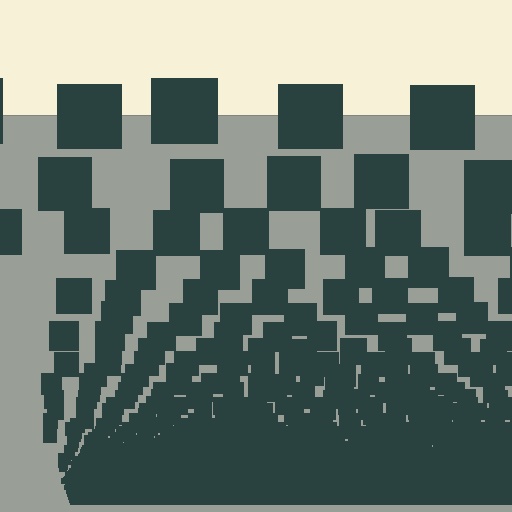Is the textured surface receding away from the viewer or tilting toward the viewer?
The surface appears to tilt toward the viewer. Texture elements get larger and sparser toward the top.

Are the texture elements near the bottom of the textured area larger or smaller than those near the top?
Smaller. The gradient is inverted — elements near the bottom are smaller and denser.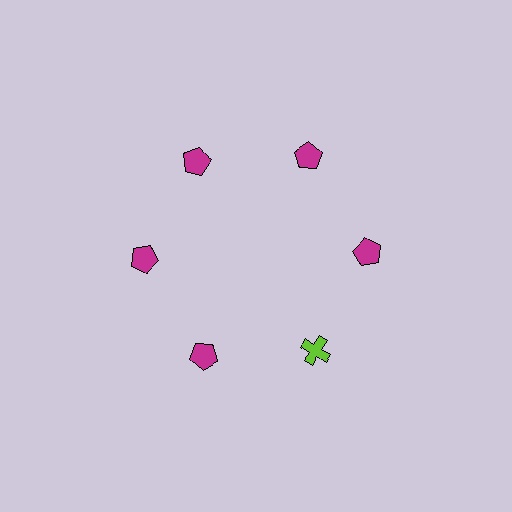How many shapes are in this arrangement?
There are 6 shapes arranged in a ring pattern.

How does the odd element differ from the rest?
It differs in both color (lime instead of magenta) and shape (cross instead of pentagon).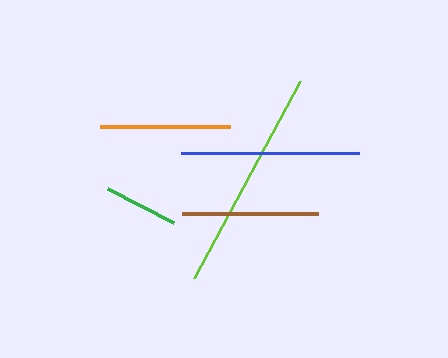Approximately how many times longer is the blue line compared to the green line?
The blue line is approximately 2.4 times the length of the green line.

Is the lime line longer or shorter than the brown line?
The lime line is longer than the brown line.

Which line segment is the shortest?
The green line is the shortest at approximately 75 pixels.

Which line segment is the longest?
The lime line is the longest at approximately 224 pixels.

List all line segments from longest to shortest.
From longest to shortest: lime, blue, brown, orange, green.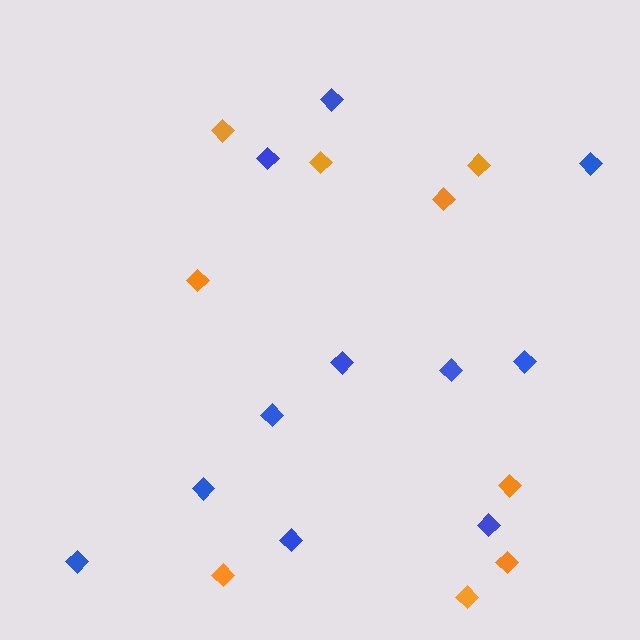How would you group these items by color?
There are 2 groups: one group of orange diamonds (9) and one group of blue diamonds (11).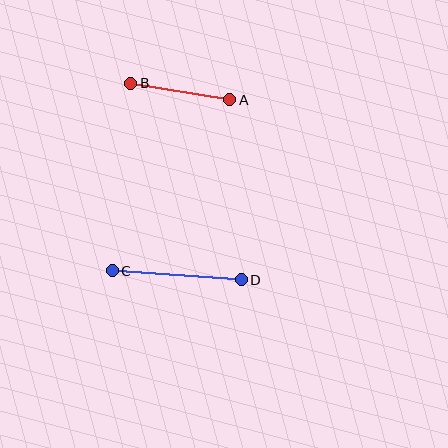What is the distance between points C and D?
The distance is approximately 130 pixels.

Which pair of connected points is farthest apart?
Points C and D are farthest apart.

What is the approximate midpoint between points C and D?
The midpoint is at approximately (177, 275) pixels.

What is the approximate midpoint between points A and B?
The midpoint is at approximately (180, 92) pixels.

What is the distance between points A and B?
The distance is approximately 100 pixels.